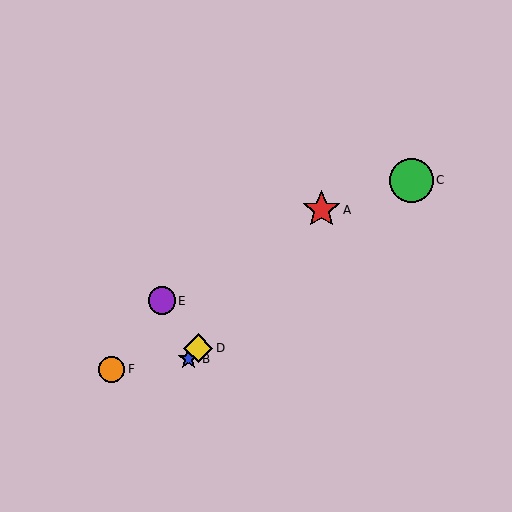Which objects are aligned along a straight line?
Objects A, B, D are aligned along a straight line.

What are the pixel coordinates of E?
Object E is at (162, 301).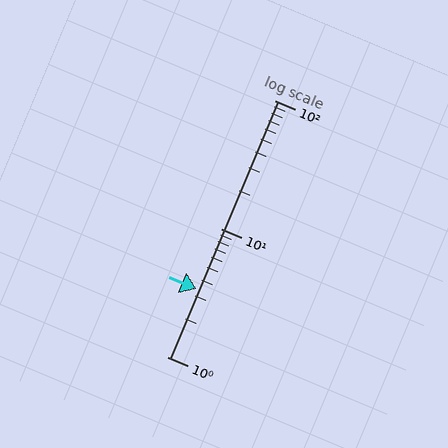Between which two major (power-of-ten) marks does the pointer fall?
The pointer is between 1 and 10.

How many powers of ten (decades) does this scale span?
The scale spans 2 decades, from 1 to 100.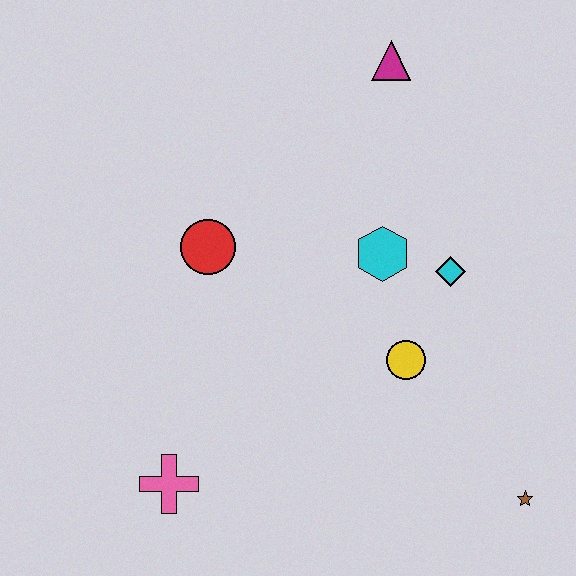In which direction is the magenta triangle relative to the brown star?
The magenta triangle is above the brown star.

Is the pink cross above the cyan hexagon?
No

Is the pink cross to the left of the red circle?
Yes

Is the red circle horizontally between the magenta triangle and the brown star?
No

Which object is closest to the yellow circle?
The cyan diamond is closest to the yellow circle.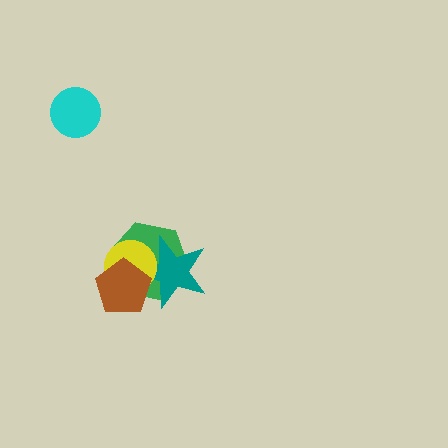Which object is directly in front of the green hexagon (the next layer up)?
The teal star is directly in front of the green hexagon.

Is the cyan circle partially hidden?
No, no other shape covers it.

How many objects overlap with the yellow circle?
3 objects overlap with the yellow circle.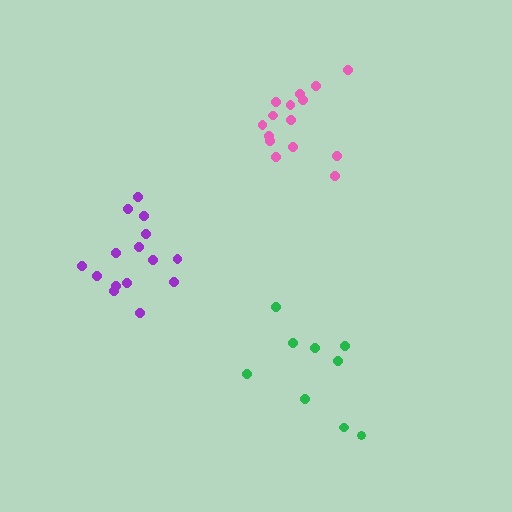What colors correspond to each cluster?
The clusters are colored: green, pink, purple.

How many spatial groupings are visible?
There are 3 spatial groupings.